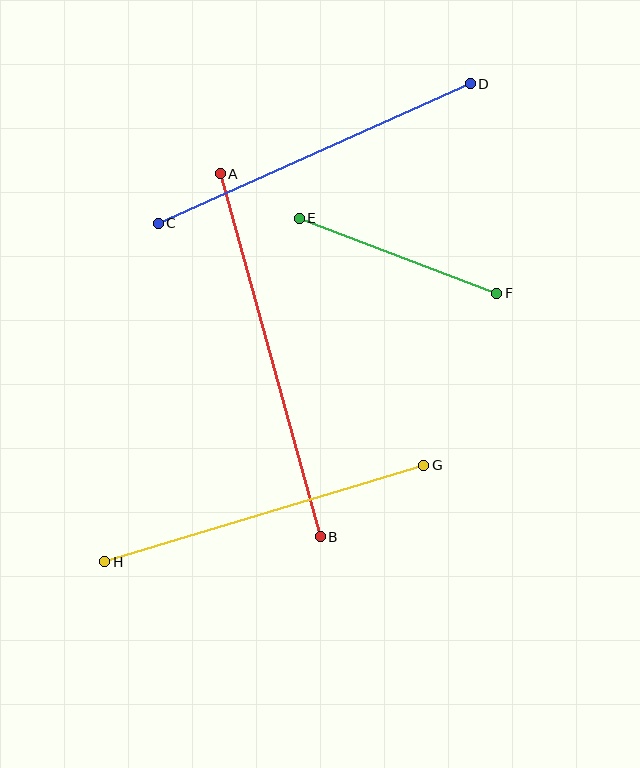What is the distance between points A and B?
The distance is approximately 377 pixels.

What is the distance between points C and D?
The distance is approximately 342 pixels.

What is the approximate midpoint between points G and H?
The midpoint is at approximately (264, 514) pixels.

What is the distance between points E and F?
The distance is approximately 211 pixels.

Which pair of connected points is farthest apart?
Points A and B are farthest apart.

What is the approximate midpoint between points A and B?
The midpoint is at approximately (270, 355) pixels.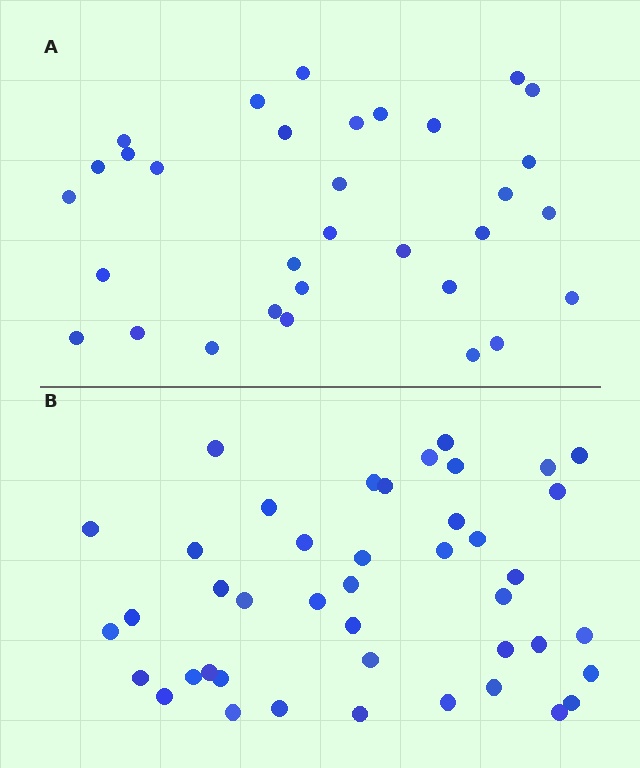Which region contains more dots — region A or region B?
Region B (the bottom region) has more dots.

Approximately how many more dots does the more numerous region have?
Region B has roughly 12 or so more dots than region A.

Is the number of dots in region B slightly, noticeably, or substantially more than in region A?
Region B has noticeably more, but not dramatically so. The ratio is roughly 1.3 to 1.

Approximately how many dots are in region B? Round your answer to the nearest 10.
About 40 dots. (The exact count is 43, which rounds to 40.)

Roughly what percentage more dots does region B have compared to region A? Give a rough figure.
About 35% more.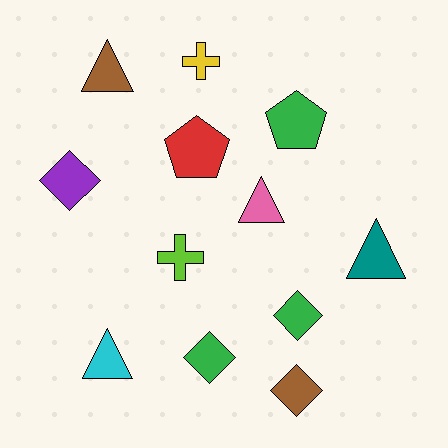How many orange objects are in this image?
There are no orange objects.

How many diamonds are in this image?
There are 4 diamonds.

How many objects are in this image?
There are 12 objects.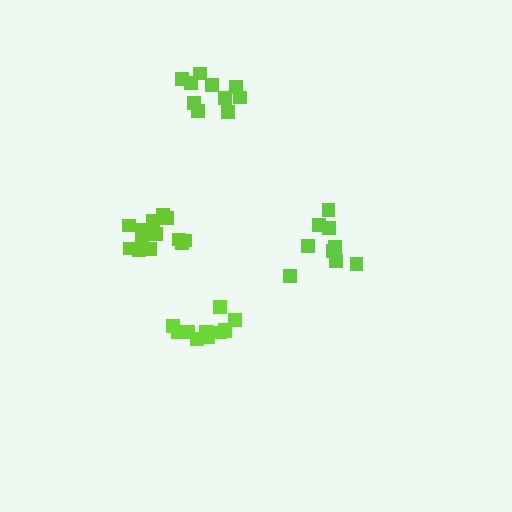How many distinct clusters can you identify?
There are 4 distinct clusters.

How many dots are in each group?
Group 1: 14 dots, Group 2: 9 dots, Group 3: 13 dots, Group 4: 10 dots (46 total).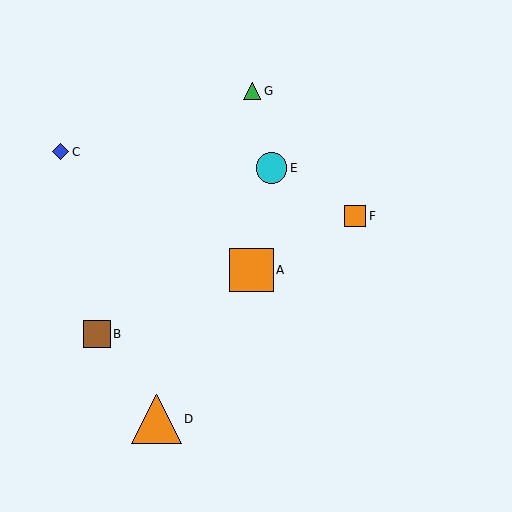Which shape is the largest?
The orange triangle (labeled D) is the largest.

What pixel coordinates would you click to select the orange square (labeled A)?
Click at (251, 270) to select the orange square A.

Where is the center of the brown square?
The center of the brown square is at (97, 334).